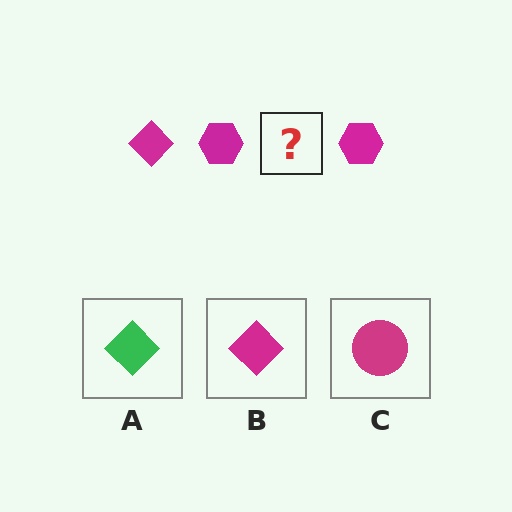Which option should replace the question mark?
Option B.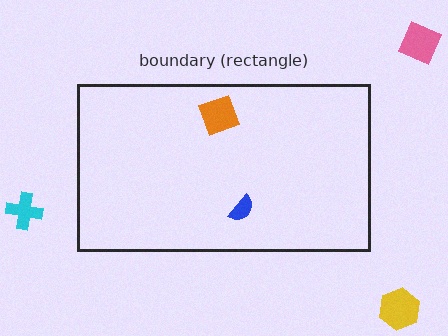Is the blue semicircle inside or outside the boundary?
Inside.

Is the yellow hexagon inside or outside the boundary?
Outside.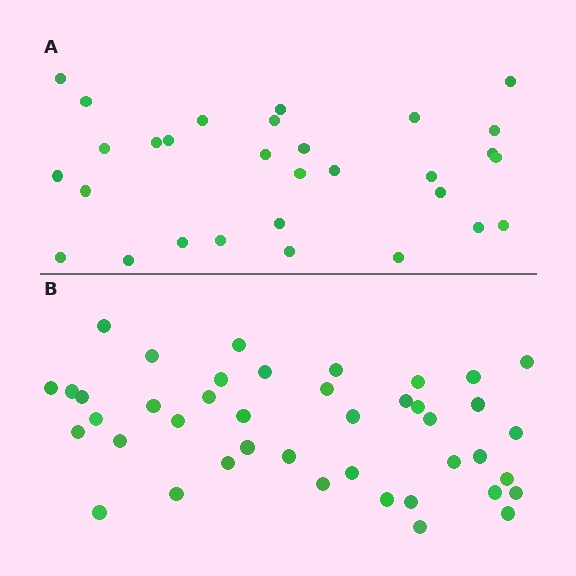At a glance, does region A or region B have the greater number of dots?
Region B (the bottom region) has more dots.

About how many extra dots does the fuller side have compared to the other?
Region B has roughly 12 or so more dots than region A.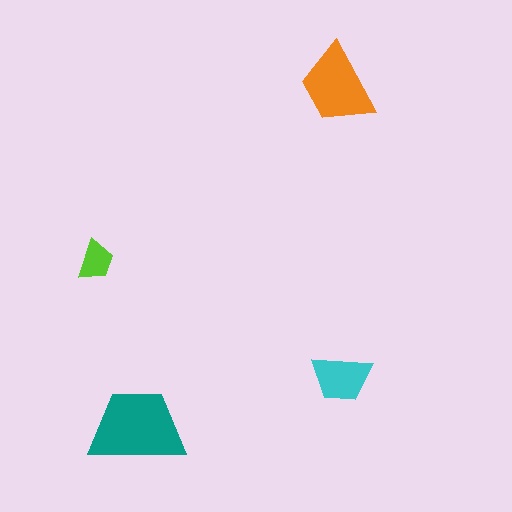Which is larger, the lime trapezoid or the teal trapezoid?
The teal one.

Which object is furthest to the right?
The cyan trapezoid is rightmost.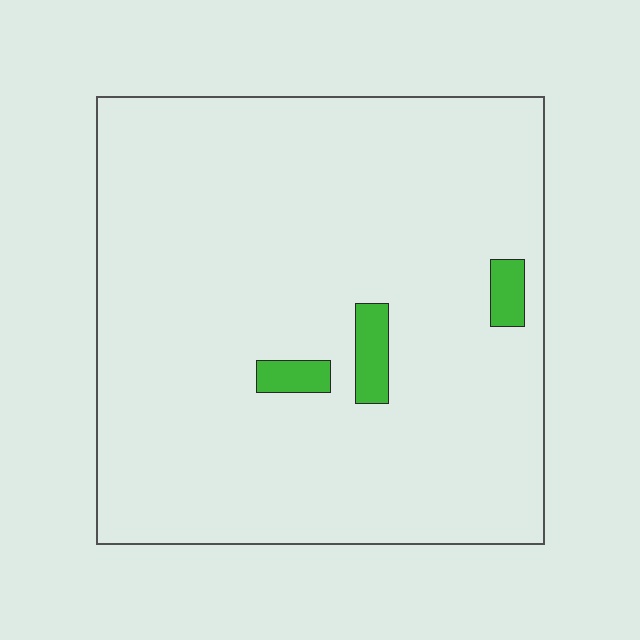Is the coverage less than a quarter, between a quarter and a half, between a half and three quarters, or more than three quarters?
Less than a quarter.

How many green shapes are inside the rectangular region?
3.